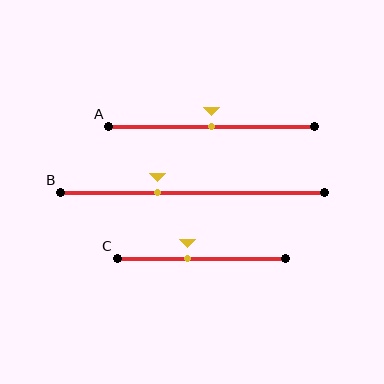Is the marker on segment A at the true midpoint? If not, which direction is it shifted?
Yes, the marker on segment A is at the true midpoint.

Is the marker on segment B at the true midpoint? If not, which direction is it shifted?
No, the marker on segment B is shifted to the left by about 13% of the segment length.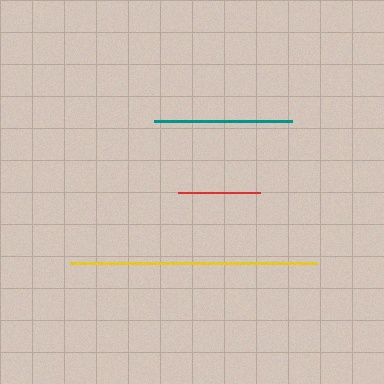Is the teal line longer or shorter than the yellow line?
The yellow line is longer than the teal line.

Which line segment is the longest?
The yellow line is the longest at approximately 247 pixels.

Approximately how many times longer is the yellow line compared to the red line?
The yellow line is approximately 3.0 times the length of the red line.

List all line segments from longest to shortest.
From longest to shortest: yellow, teal, red.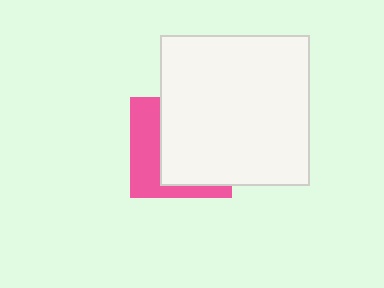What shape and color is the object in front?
The object in front is a white square.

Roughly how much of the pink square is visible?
A small part of it is visible (roughly 38%).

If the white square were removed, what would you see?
You would see the complete pink square.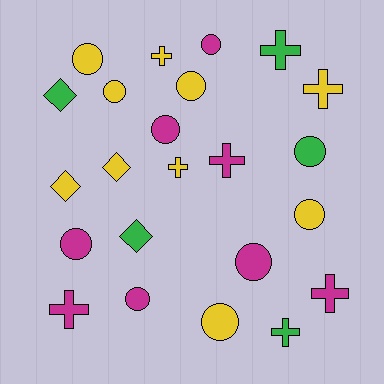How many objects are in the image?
There are 23 objects.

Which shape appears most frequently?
Circle, with 11 objects.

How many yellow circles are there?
There are 5 yellow circles.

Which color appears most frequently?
Yellow, with 10 objects.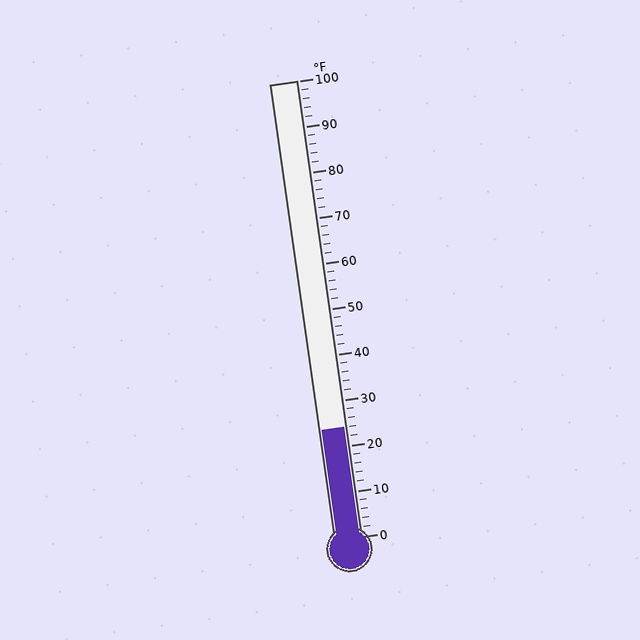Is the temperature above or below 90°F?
The temperature is below 90°F.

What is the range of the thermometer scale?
The thermometer scale ranges from 0°F to 100°F.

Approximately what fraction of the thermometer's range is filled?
The thermometer is filled to approximately 25% of its range.